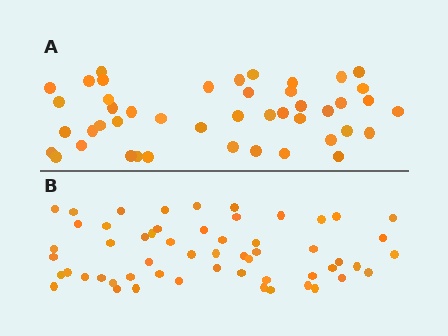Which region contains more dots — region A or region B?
Region B (the bottom region) has more dots.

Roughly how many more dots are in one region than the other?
Region B has roughly 12 or so more dots than region A.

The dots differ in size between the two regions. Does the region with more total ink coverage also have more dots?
No. Region A has more total ink coverage because its dots are larger, but region B actually contains more individual dots. Total area can be misleading — the number of items is what matters here.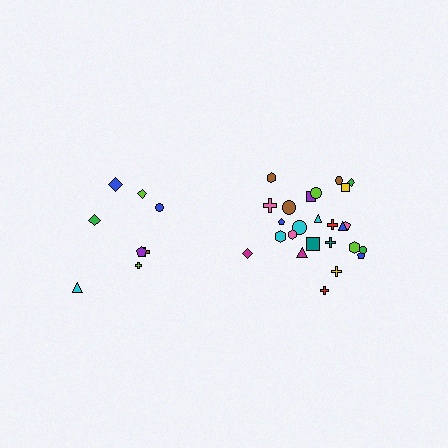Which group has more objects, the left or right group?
The right group.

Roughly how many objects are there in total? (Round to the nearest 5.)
Roughly 35 objects in total.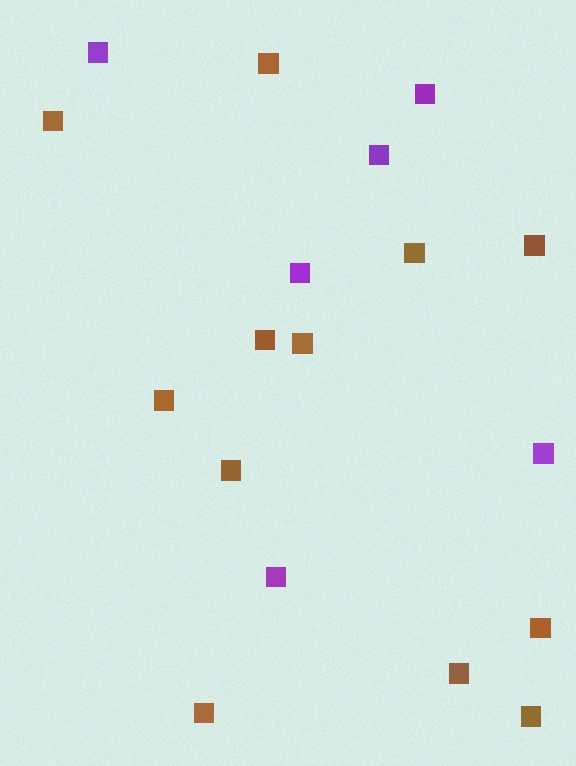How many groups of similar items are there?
There are 2 groups: one group of purple squares (6) and one group of brown squares (12).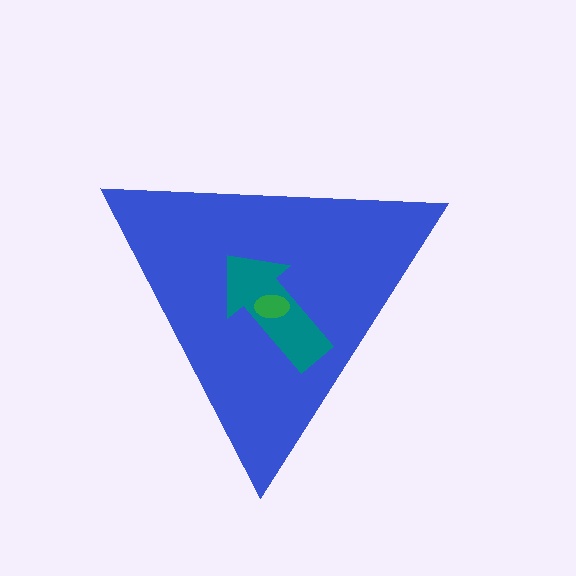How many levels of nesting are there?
3.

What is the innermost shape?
The green ellipse.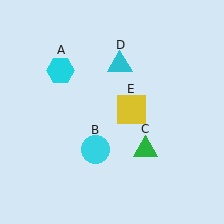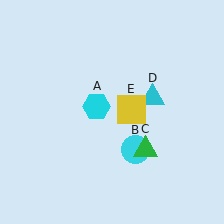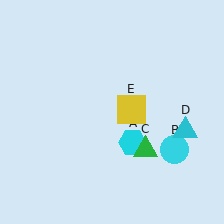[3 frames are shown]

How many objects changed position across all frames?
3 objects changed position: cyan hexagon (object A), cyan circle (object B), cyan triangle (object D).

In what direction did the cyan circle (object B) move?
The cyan circle (object B) moved right.